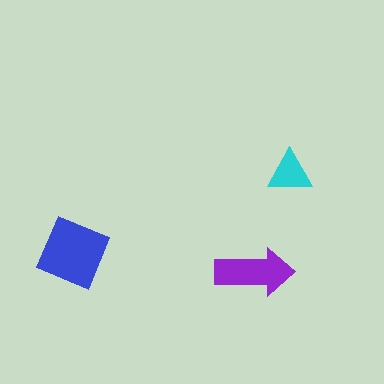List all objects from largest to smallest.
The blue diamond, the purple arrow, the cyan triangle.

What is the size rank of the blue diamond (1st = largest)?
1st.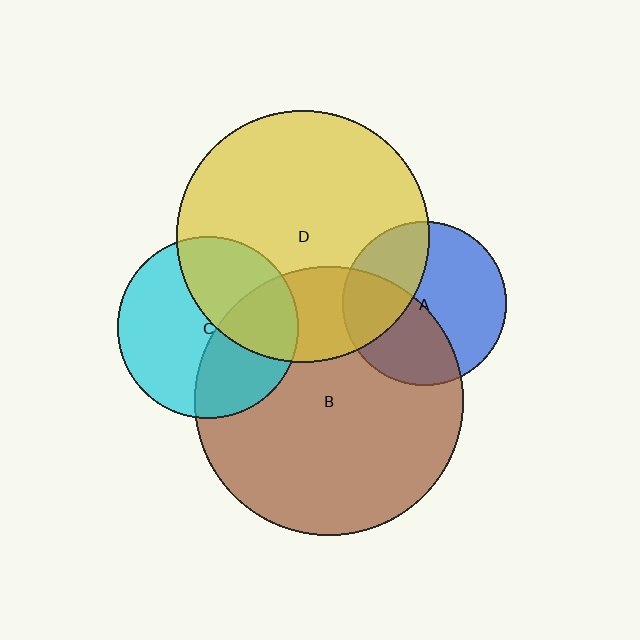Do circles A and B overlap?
Yes.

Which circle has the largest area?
Circle B (brown).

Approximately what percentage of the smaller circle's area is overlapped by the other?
Approximately 40%.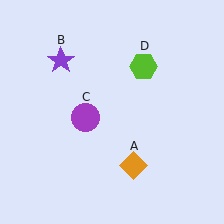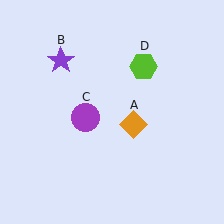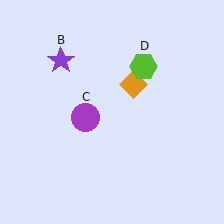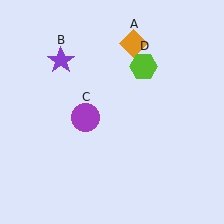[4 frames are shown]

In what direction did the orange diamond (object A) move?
The orange diamond (object A) moved up.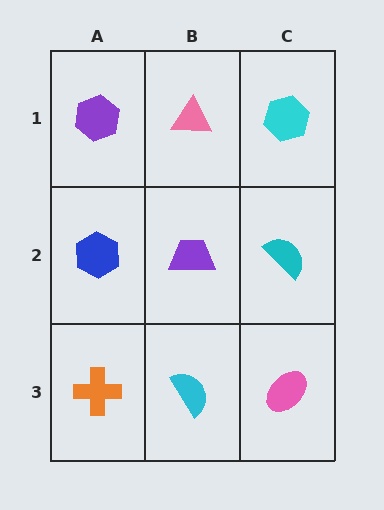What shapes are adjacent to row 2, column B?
A pink triangle (row 1, column B), a cyan semicircle (row 3, column B), a blue hexagon (row 2, column A), a cyan semicircle (row 2, column C).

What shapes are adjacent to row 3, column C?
A cyan semicircle (row 2, column C), a cyan semicircle (row 3, column B).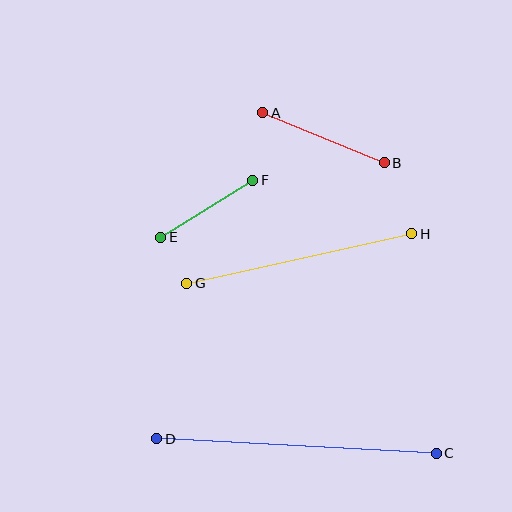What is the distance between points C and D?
The distance is approximately 280 pixels.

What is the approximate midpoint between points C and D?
The midpoint is at approximately (296, 446) pixels.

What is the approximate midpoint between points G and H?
The midpoint is at approximately (299, 259) pixels.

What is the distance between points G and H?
The distance is approximately 230 pixels.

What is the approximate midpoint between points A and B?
The midpoint is at approximately (324, 138) pixels.